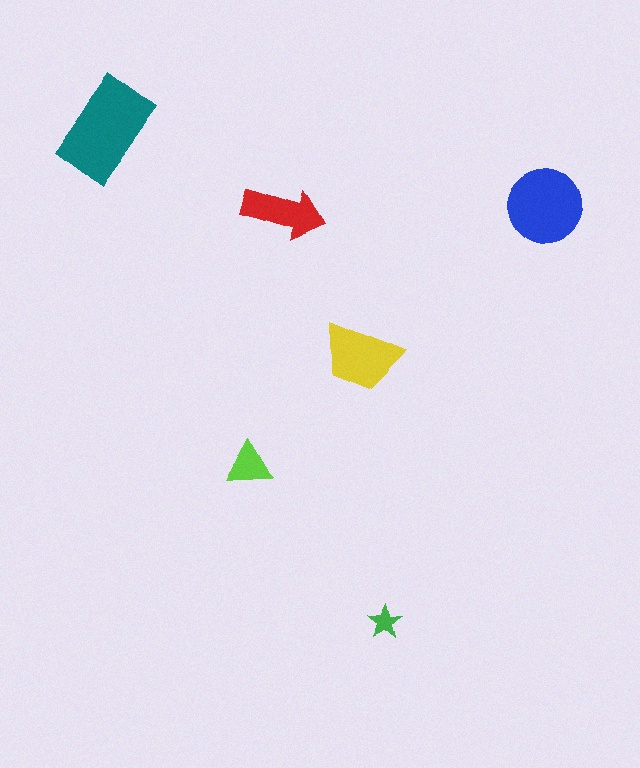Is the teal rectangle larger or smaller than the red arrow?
Larger.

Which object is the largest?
The teal rectangle.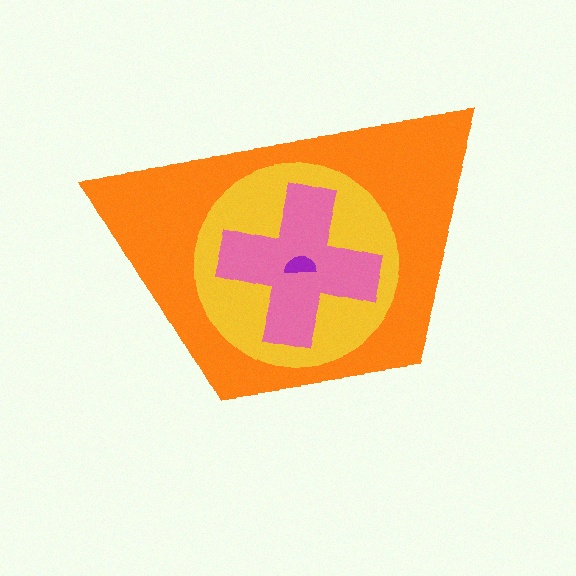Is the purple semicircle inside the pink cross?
Yes.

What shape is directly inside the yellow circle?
The pink cross.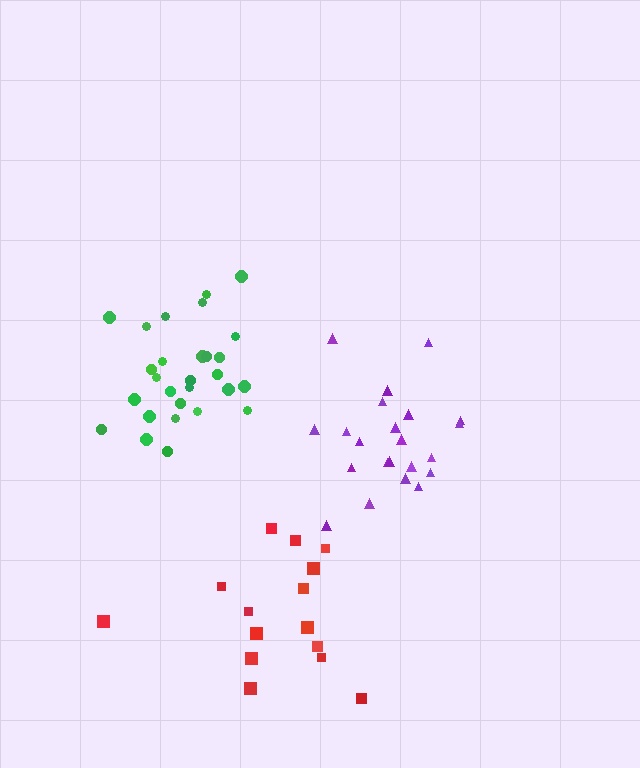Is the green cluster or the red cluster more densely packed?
Green.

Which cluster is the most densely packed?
Green.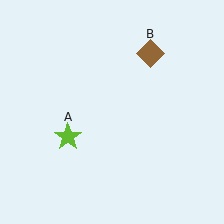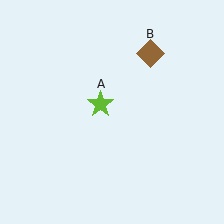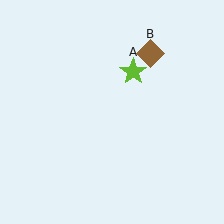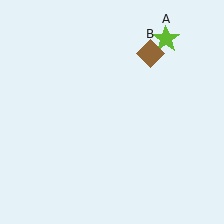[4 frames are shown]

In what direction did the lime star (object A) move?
The lime star (object A) moved up and to the right.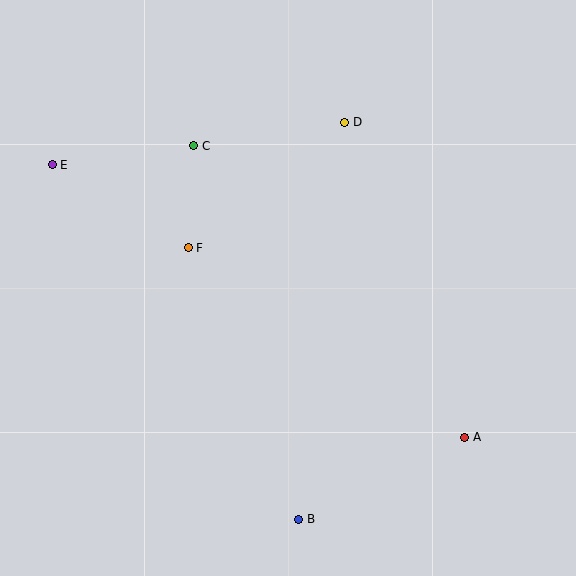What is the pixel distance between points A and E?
The distance between A and E is 494 pixels.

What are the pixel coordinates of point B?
Point B is at (299, 519).